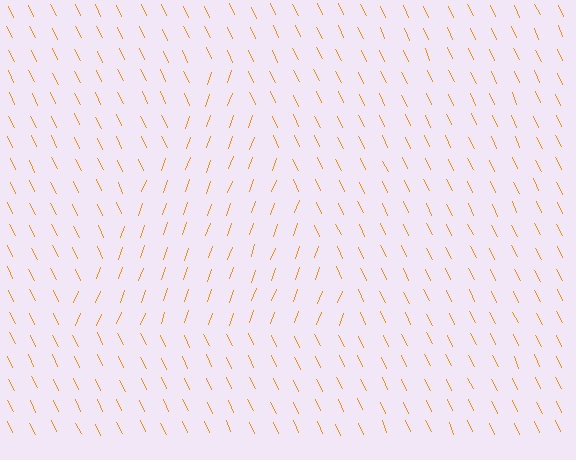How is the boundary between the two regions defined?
The boundary is defined purely by a change in line orientation (approximately 45 degrees difference). All lines are the same color and thickness.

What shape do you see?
I see a triangle.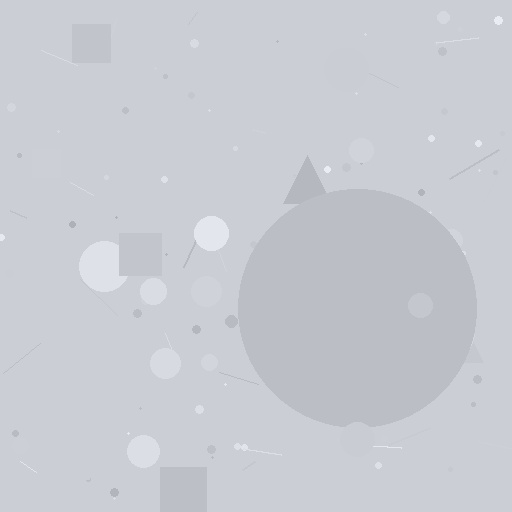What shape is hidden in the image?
A circle is hidden in the image.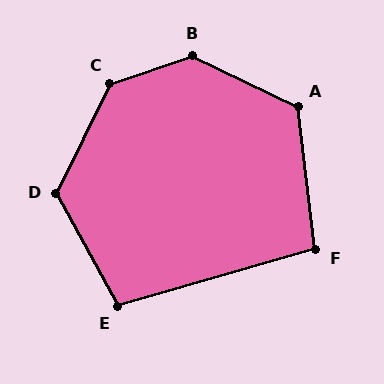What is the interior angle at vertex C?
Approximately 135 degrees (obtuse).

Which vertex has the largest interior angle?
B, at approximately 136 degrees.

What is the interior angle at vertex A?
Approximately 122 degrees (obtuse).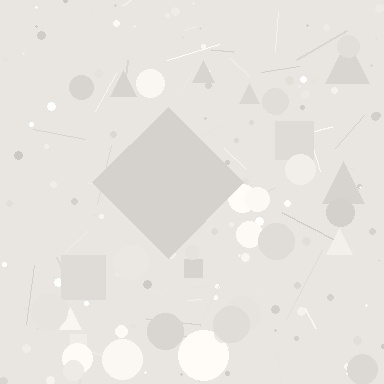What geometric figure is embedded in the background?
A diamond is embedded in the background.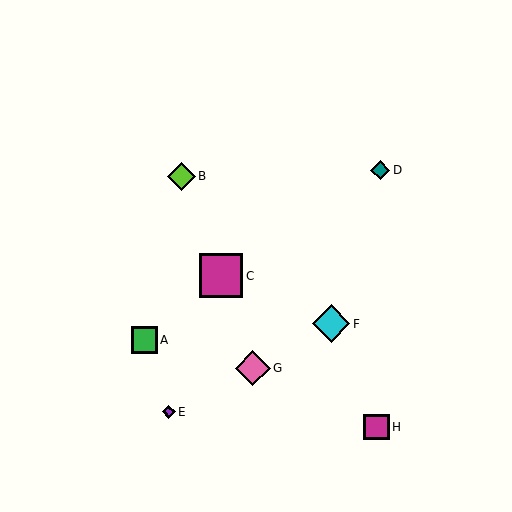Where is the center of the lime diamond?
The center of the lime diamond is at (181, 176).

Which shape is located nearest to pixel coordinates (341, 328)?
The cyan diamond (labeled F) at (331, 324) is nearest to that location.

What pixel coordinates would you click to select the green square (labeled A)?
Click at (144, 340) to select the green square A.